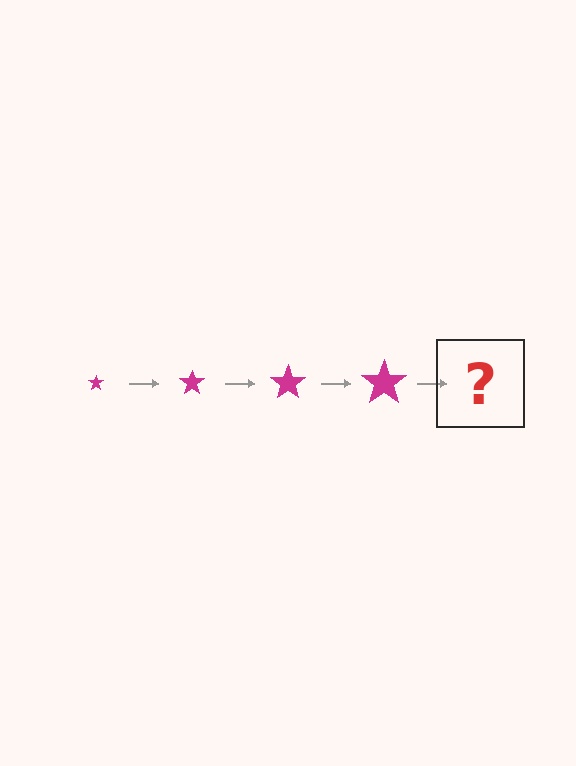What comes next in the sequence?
The next element should be a magenta star, larger than the previous one.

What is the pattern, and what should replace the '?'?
The pattern is that the star gets progressively larger each step. The '?' should be a magenta star, larger than the previous one.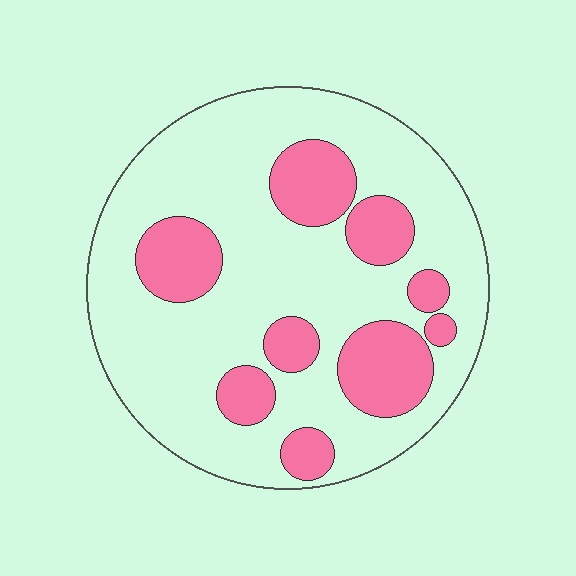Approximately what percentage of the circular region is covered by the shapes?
Approximately 25%.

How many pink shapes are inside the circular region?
9.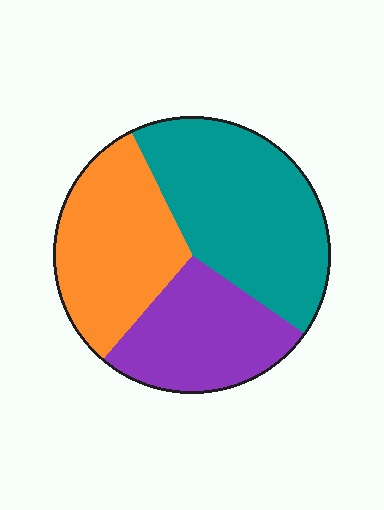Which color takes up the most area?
Teal, at roughly 40%.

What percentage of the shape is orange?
Orange takes up between a sixth and a third of the shape.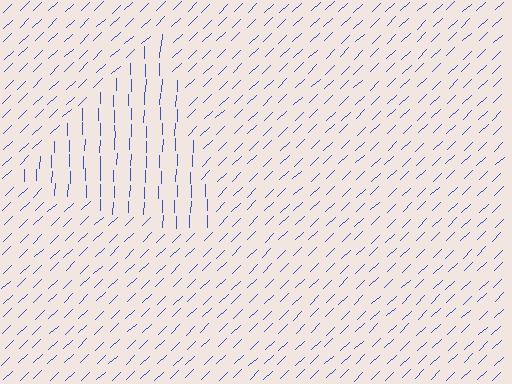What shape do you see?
I see a triangle.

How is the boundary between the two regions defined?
The boundary is defined purely by a change in line orientation (approximately 45 degrees difference). All lines are the same color and thickness.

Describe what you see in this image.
The image is filled with small blue line segments. A triangle region in the image has lines oriented differently from the surrounding lines, creating a visible texture boundary.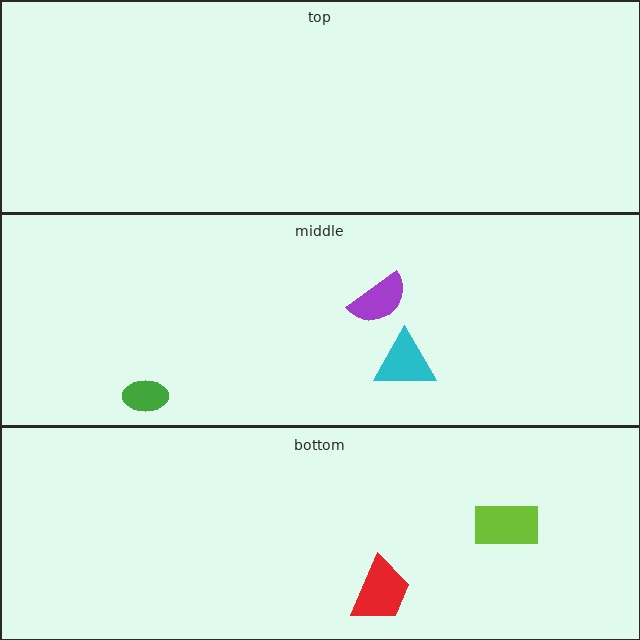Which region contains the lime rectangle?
The bottom region.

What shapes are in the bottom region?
The lime rectangle, the red trapezoid.